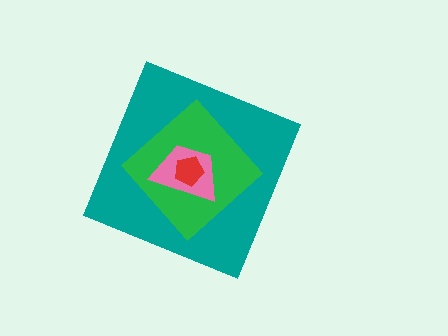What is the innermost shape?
The red pentagon.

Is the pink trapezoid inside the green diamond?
Yes.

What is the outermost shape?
The teal diamond.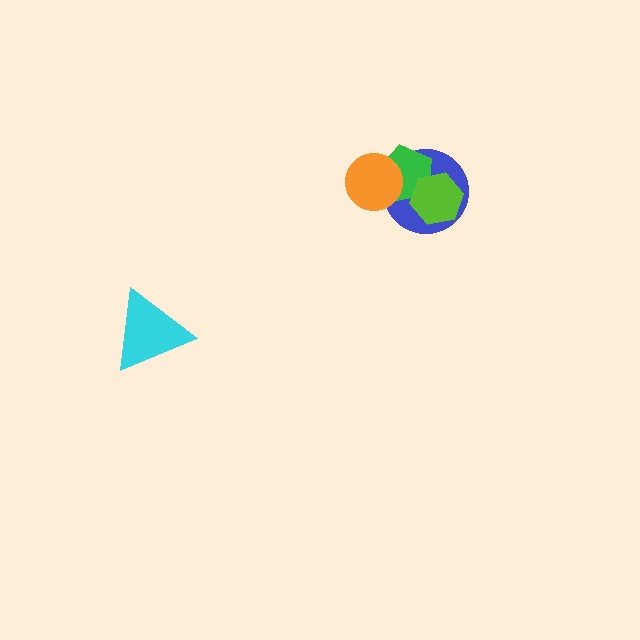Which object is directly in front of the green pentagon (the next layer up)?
The orange circle is directly in front of the green pentagon.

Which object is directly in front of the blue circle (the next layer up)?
The green pentagon is directly in front of the blue circle.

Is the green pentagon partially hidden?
Yes, it is partially covered by another shape.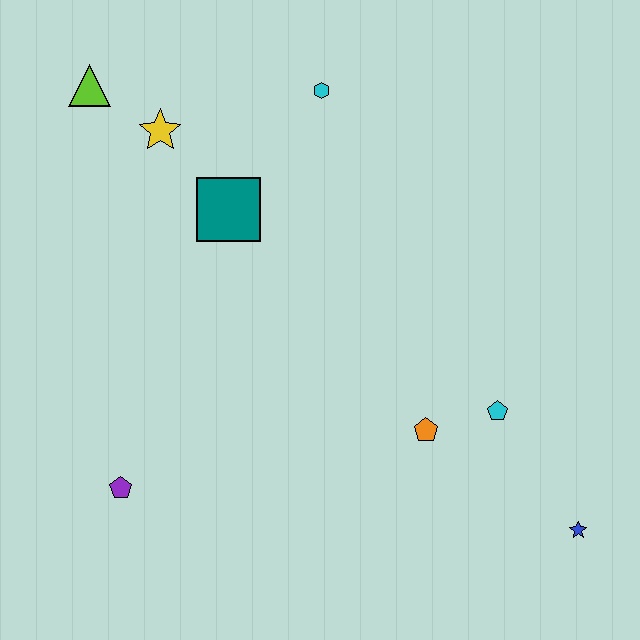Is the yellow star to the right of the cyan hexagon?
No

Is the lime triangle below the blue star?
No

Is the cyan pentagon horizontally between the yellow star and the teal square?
No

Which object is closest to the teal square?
The yellow star is closest to the teal square.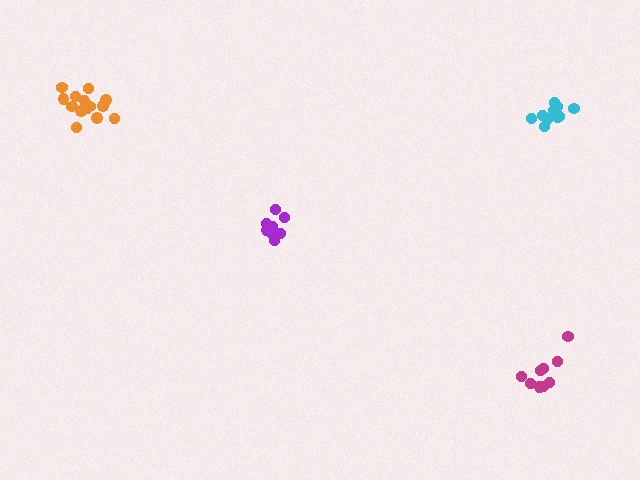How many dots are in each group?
Group 1: 14 dots, Group 2: 11 dots, Group 3: 11 dots, Group 4: 9 dots (45 total).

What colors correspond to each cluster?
The clusters are colored: orange, cyan, purple, magenta.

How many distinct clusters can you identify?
There are 4 distinct clusters.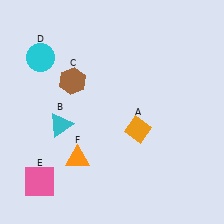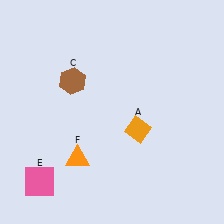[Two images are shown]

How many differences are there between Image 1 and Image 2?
There are 2 differences between the two images.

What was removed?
The cyan circle (D), the cyan triangle (B) were removed in Image 2.